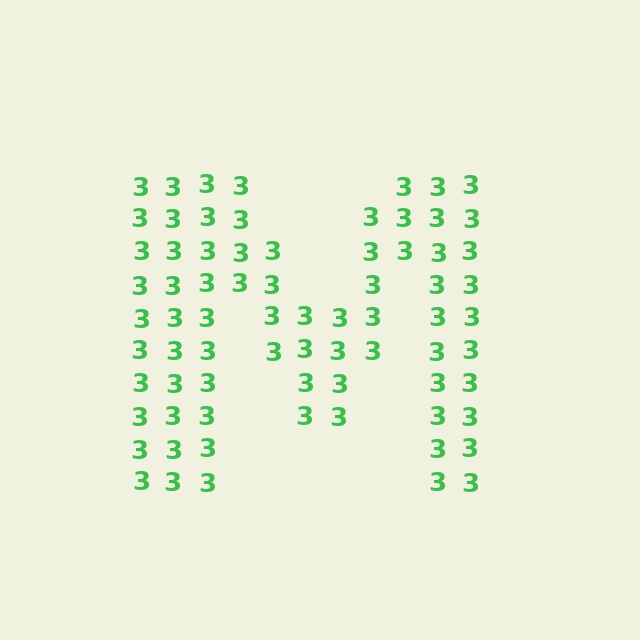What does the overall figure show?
The overall figure shows the letter M.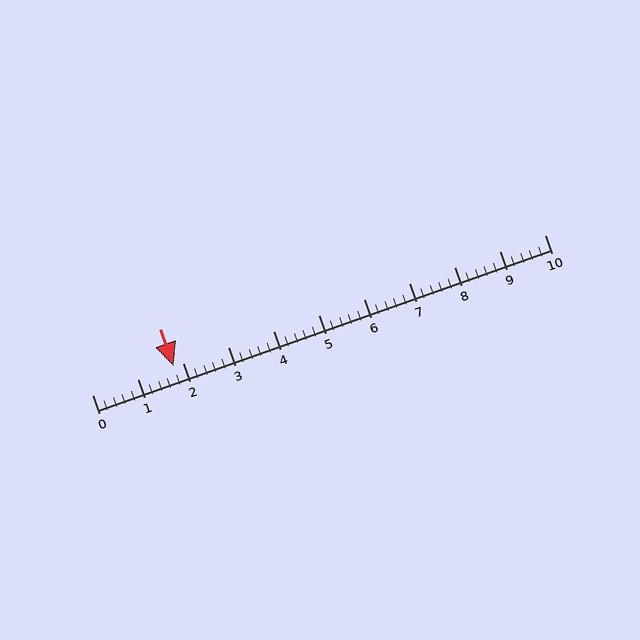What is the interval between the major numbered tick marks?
The major tick marks are spaced 1 units apart.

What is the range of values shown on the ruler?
The ruler shows values from 0 to 10.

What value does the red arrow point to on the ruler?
The red arrow points to approximately 1.8.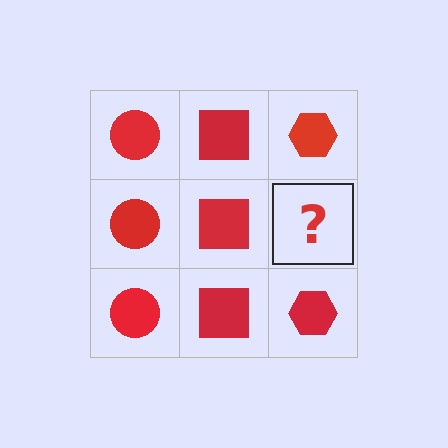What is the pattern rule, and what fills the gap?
The rule is that each column has a consistent shape. The gap should be filled with a red hexagon.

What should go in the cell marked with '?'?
The missing cell should contain a red hexagon.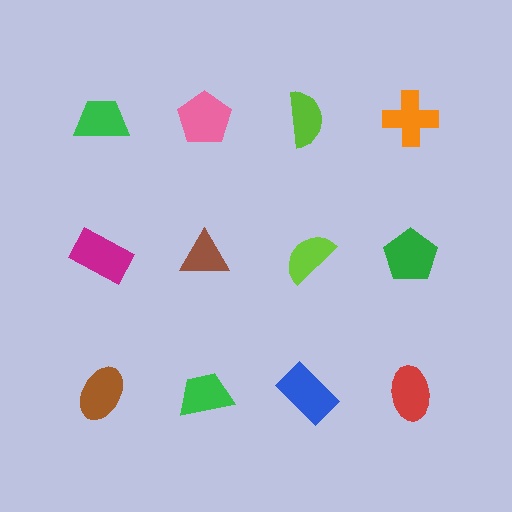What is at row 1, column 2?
A pink pentagon.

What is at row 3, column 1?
A brown ellipse.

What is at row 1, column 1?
A green trapezoid.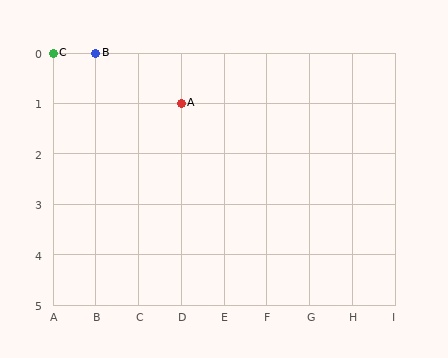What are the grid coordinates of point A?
Point A is at grid coordinates (D, 1).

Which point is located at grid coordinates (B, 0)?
Point B is at (B, 0).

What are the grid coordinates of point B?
Point B is at grid coordinates (B, 0).